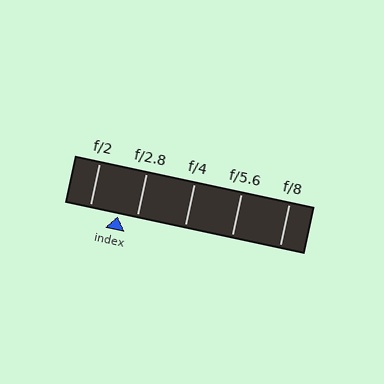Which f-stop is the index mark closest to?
The index mark is closest to f/2.8.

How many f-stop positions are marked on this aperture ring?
There are 5 f-stop positions marked.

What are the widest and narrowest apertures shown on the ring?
The widest aperture shown is f/2 and the narrowest is f/8.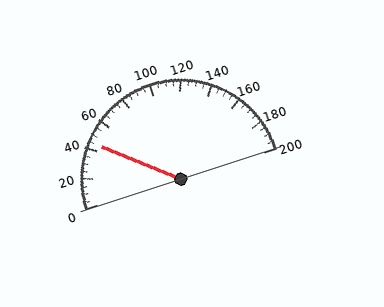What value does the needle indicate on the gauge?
The needle indicates approximately 45.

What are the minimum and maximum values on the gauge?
The gauge ranges from 0 to 200.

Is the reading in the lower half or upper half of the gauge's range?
The reading is in the lower half of the range (0 to 200).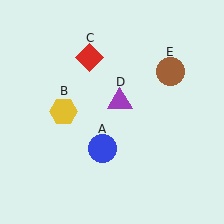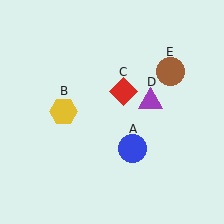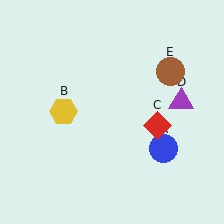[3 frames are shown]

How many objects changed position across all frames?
3 objects changed position: blue circle (object A), red diamond (object C), purple triangle (object D).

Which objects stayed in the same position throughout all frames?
Yellow hexagon (object B) and brown circle (object E) remained stationary.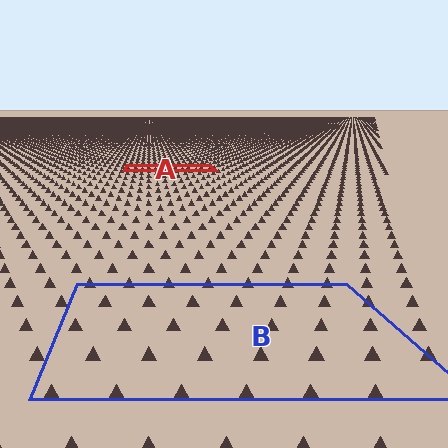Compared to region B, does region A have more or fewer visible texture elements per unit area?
Region A has more texture elements per unit area — they are packed more densely because it is farther away.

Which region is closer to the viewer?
Region B is closer. The texture elements there are larger and more spread out.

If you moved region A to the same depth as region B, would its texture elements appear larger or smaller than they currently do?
They would appear larger. At a closer depth, the same texture elements are projected at a bigger on-screen size.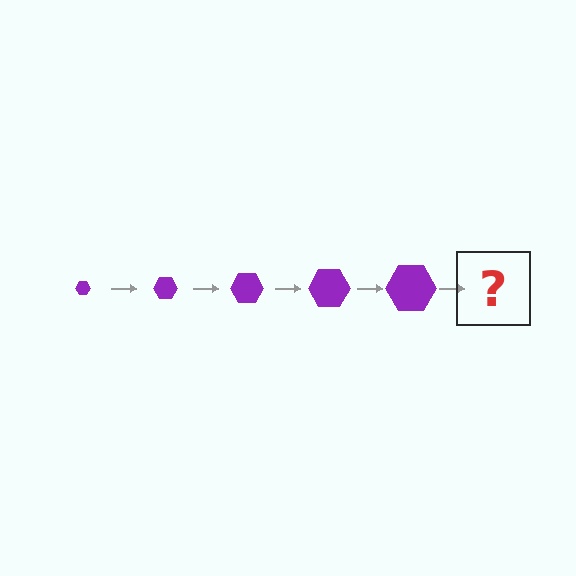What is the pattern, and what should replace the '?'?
The pattern is that the hexagon gets progressively larger each step. The '?' should be a purple hexagon, larger than the previous one.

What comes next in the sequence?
The next element should be a purple hexagon, larger than the previous one.